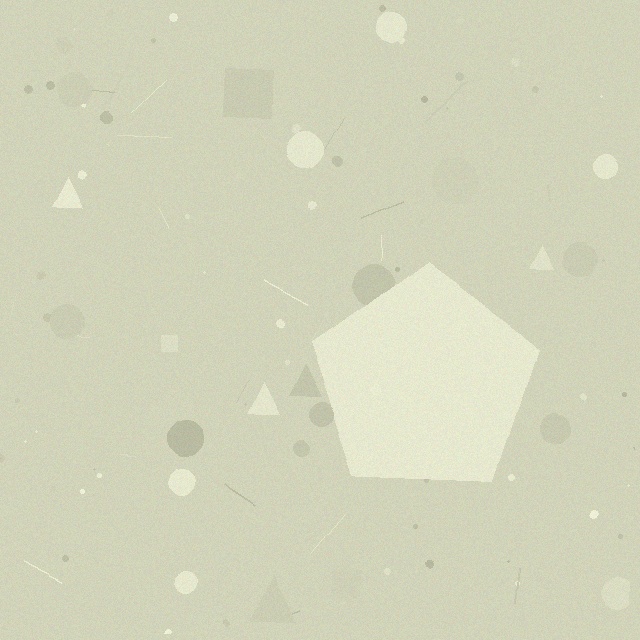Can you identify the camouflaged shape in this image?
The camouflaged shape is a pentagon.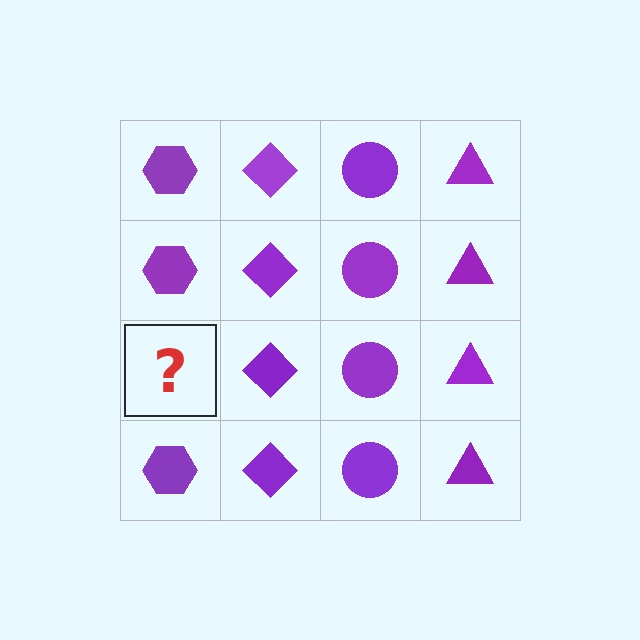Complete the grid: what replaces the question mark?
The question mark should be replaced with a purple hexagon.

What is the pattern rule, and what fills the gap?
The rule is that each column has a consistent shape. The gap should be filled with a purple hexagon.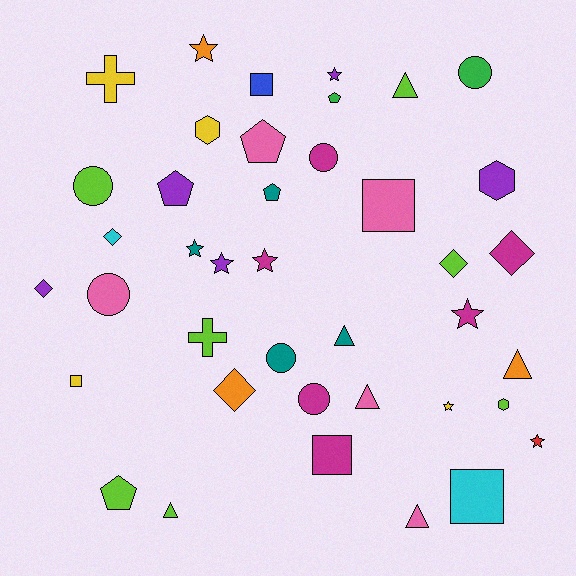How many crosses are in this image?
There are 2 crosses.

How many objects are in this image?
There are 40 objects.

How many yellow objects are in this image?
There are 4 yellow objects.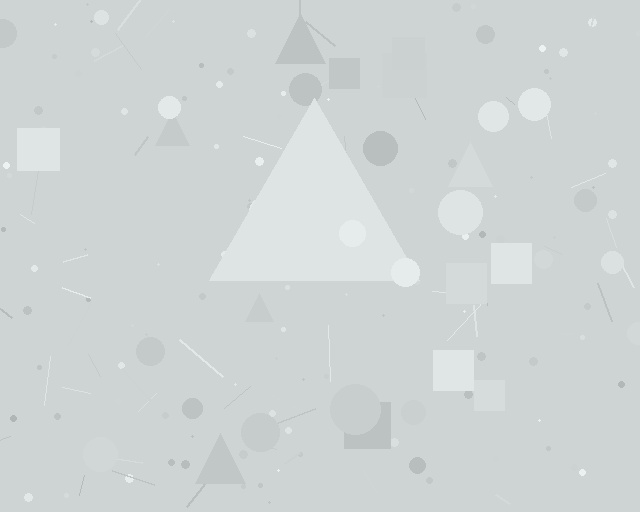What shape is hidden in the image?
A triangle is hidden in the image.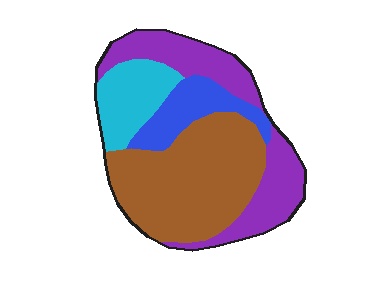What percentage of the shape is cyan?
Cyan takes up less than a sixth of the shape.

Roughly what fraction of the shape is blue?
Blue takes up about one eighth (1/8) of the shape.